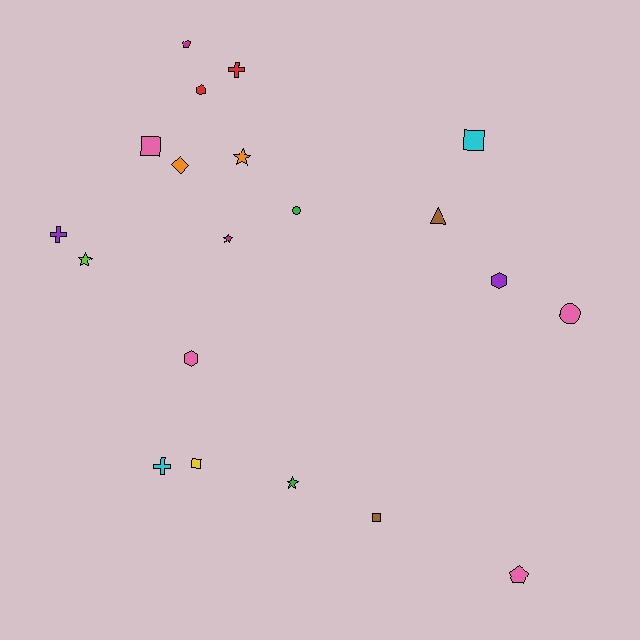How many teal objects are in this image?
There are no teal objects.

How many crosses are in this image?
There are 3 crosses.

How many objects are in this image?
There are 20 objects.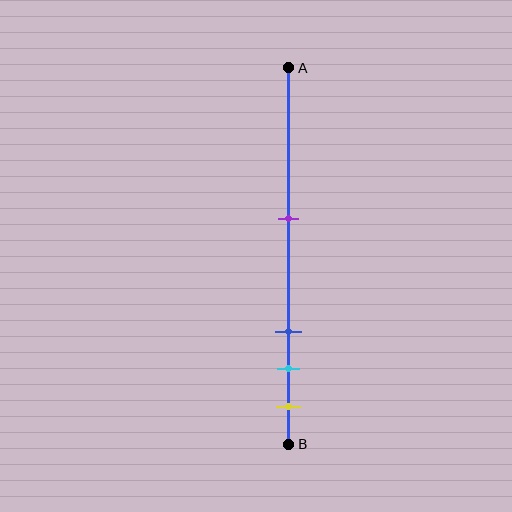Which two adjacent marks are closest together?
The cyan and yellow marks are the closest adjacent pair.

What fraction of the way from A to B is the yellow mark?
The yellow mark is approximately 90% (0.9) of the way from A to B.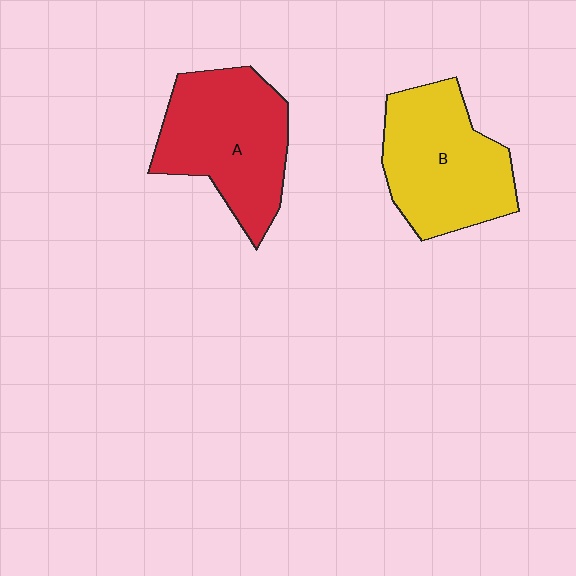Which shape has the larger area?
Shape A (red).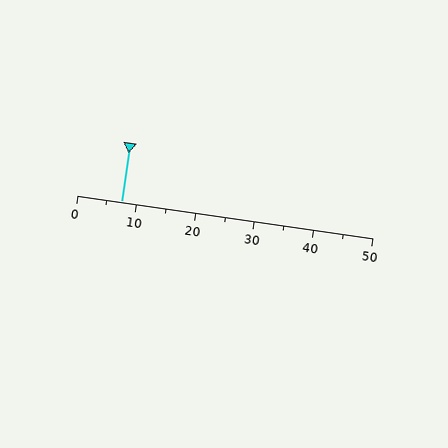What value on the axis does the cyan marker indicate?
The marker indicates approximately 7.5.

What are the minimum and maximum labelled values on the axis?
The axis runs from 0 to 50.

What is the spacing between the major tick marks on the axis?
The major ticks are spaced 10 apart.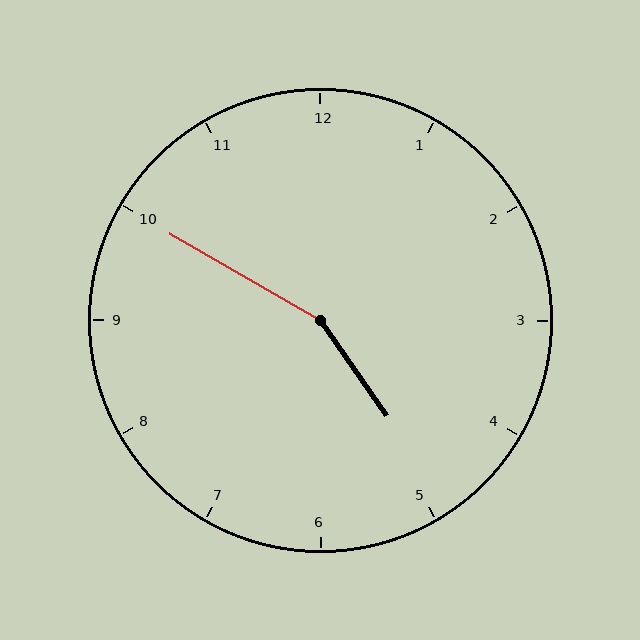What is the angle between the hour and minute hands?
Approximately 155 degrees.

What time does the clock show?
4:50.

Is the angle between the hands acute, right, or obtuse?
It is obtuse.